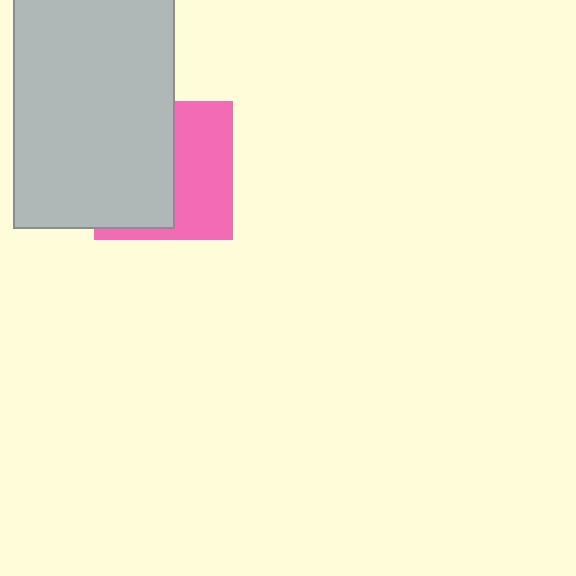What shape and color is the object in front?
The object in front is a light gray rectangle.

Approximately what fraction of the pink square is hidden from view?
Roughly 54% of the pink square is hidden behind the light gray rectangle.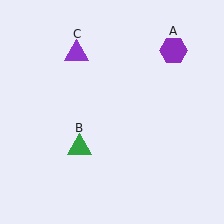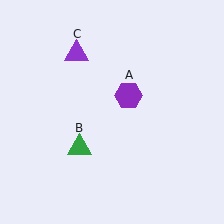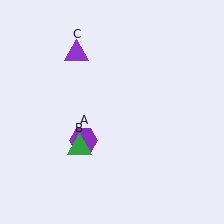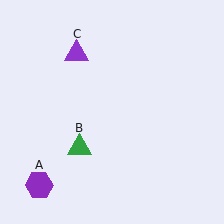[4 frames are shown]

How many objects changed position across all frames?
1 object changed position: purple hexagon (object A).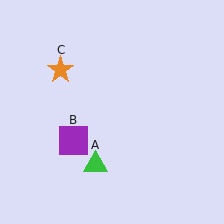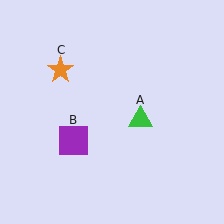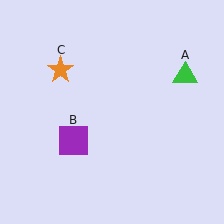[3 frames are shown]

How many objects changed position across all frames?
1 object changed position: green triangle (object A).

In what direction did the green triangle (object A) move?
The green triangle (object A) moved up and to the right.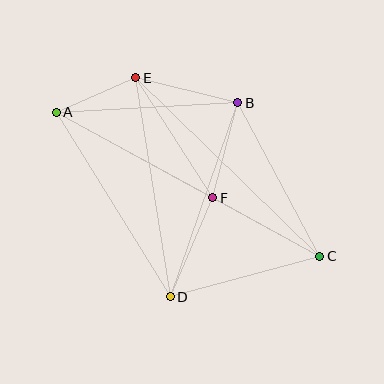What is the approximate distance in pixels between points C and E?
The distance between C and E is approximately 257 pixels.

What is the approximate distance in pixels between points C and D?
The distance between C and D is approximately 155 pixels.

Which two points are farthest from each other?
Points A and C are farthest from each other.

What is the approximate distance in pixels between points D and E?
The distance between D and E is approximately 222 pixels.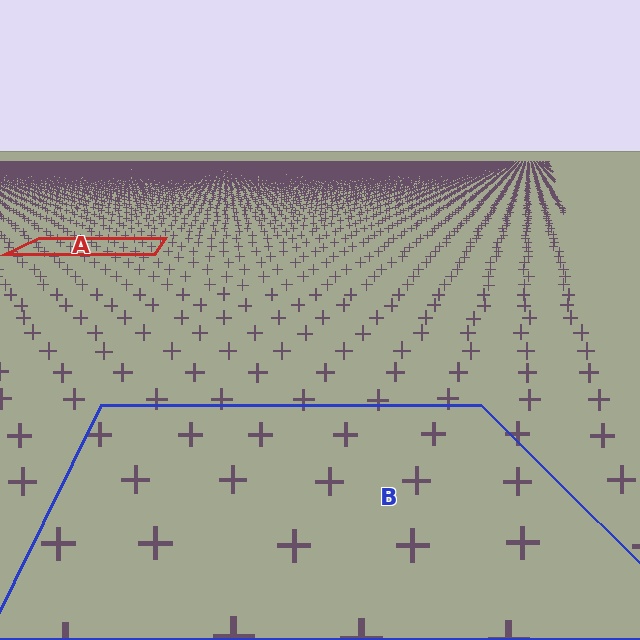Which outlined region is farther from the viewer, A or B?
Region A is farther from the viewer — the texture elements inside it appear smaller and more densely packed.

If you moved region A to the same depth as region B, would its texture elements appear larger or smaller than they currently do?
They would appear larger. At a closer depth, the same texture elements are projected at a bigger on-screen size.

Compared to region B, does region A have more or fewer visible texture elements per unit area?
Region A has more texture elements per unit area — they are packed more densely because it is farther away.